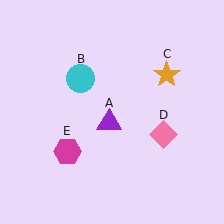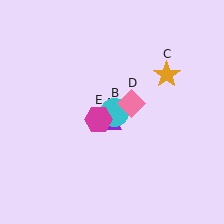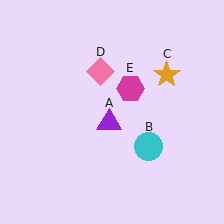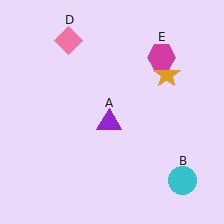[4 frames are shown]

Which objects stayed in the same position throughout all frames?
Purple triangle (object A) and orange star (object C) remained stationary.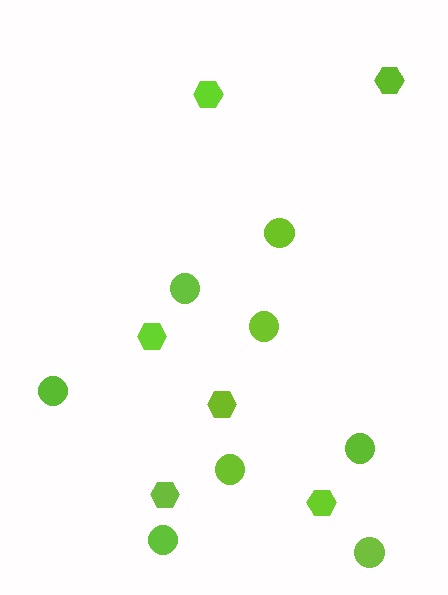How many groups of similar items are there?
There are 2 groups: one group of hexagons (6) and one group of circles (8).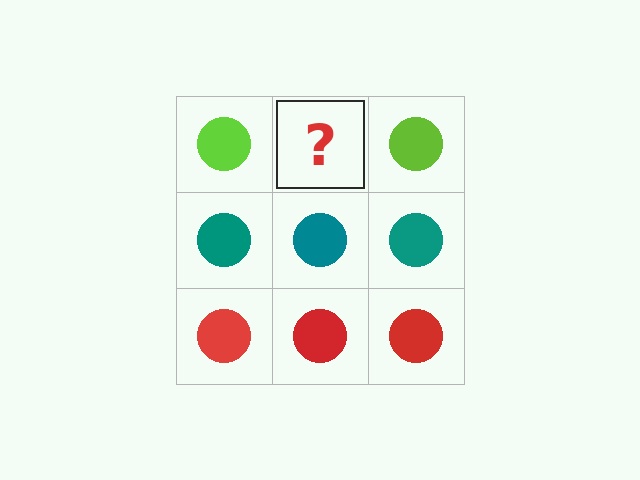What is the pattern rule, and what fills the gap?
The rule is that each row has a consistent color. The gap should be filled with a lime circle.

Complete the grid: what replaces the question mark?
The question mark should be replaced with a lime circle.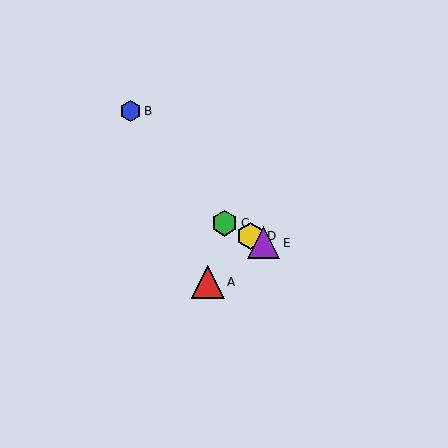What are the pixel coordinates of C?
Object C is at (225, 223).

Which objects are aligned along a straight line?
Objects C, D, E are aligned along a straight line.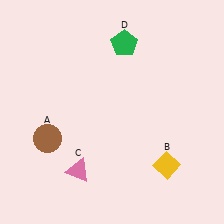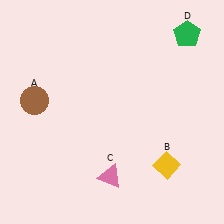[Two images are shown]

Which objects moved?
The objects that moved are: the brown circle (A), the pink triangle (C), the green pentagon (D).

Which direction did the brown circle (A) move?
The brown circle (A) moved up.